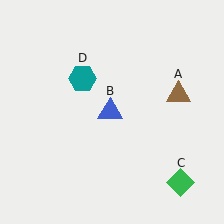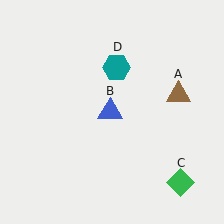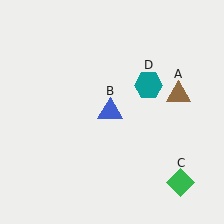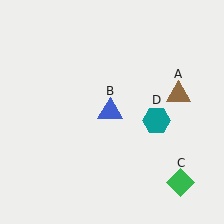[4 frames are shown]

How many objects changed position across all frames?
1 object changed position: teal hexagon (object D).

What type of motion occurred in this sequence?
The teal hexagon (object D) rotated clockwise around the center of the scene.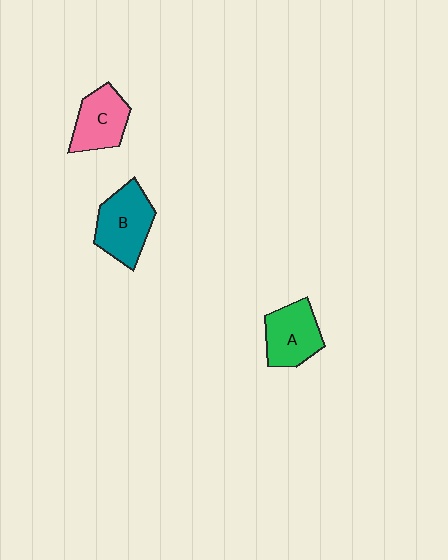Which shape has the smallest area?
Shape C (pink).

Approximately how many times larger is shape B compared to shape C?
Approximately 1.2 times.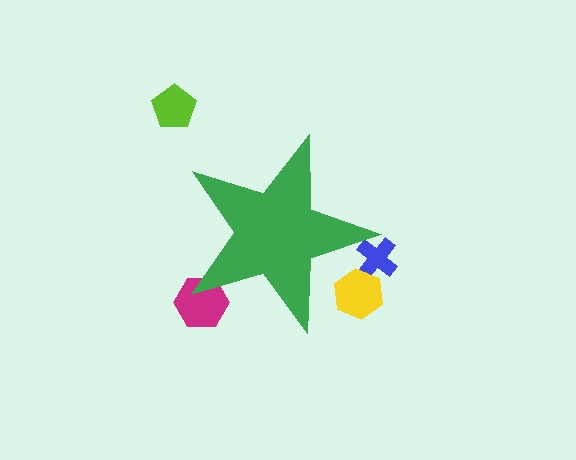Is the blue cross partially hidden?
Yes, the blue cross is partially hidden behind the green star.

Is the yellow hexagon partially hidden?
Yes, the yellow hexagon is partially hidden behind the green star.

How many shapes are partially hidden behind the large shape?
3 shapes are partially hidden.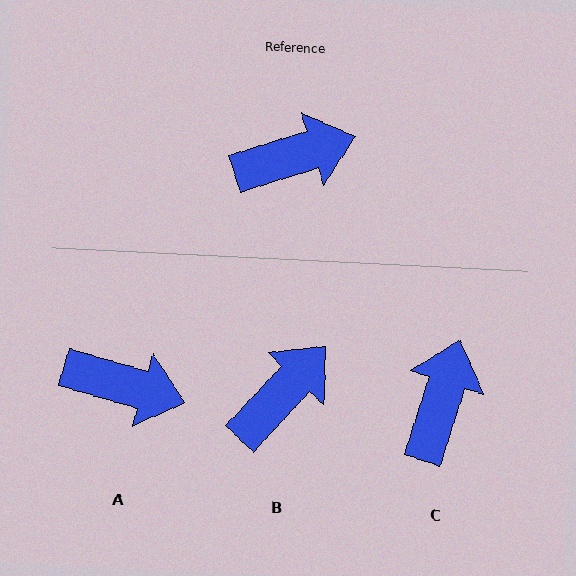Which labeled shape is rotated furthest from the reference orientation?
C, about 55 degrees away.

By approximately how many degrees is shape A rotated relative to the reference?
Approximately 33 degrees clockwise.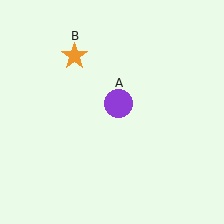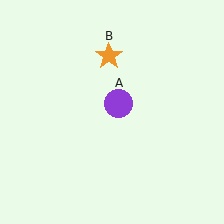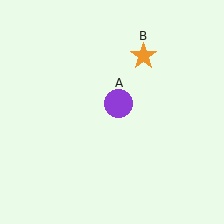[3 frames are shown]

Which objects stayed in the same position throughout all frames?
Purple circle (object A) remained stationary.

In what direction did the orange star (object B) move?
The orange star (object B) moved right.